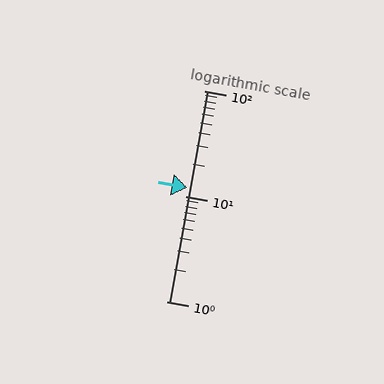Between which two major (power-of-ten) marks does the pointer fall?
The pointer is between 10 and 100.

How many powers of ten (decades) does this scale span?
The scale spans 2 decades, from 1 to 100.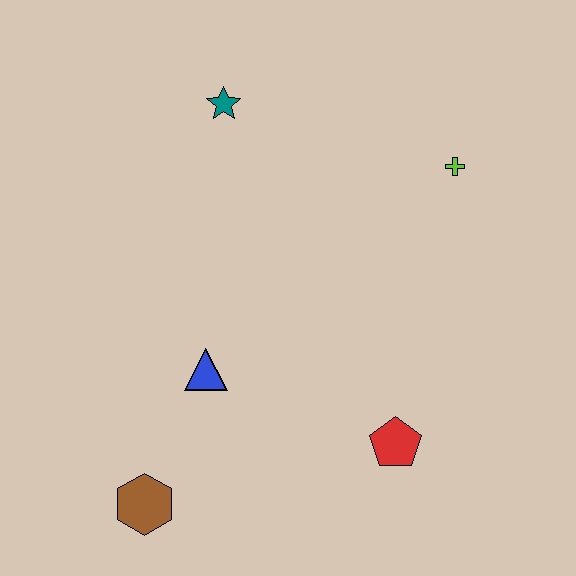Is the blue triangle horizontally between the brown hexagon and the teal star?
Yes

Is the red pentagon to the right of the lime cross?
No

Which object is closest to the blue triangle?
The brown hexagon is closest to the blue triangle.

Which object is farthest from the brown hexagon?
The lime cross is farthest from the brown hexagon.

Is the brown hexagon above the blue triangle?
No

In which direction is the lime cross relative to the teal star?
The lime cross is to the right of the teal star.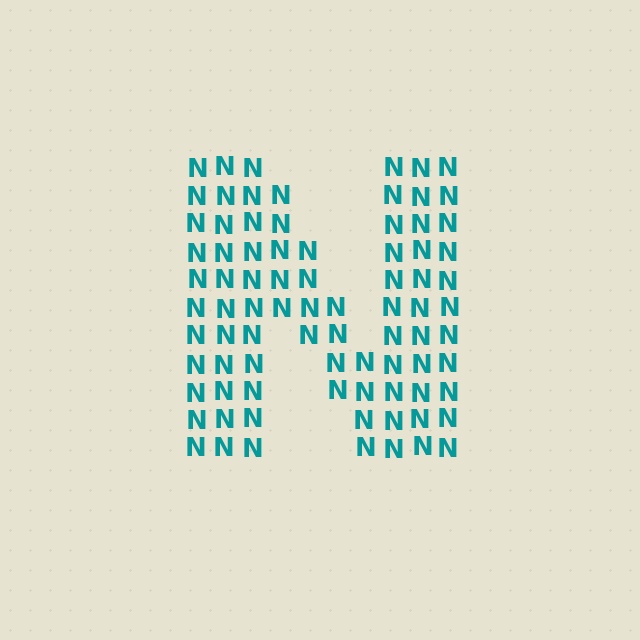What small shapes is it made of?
It is made of small letter N's.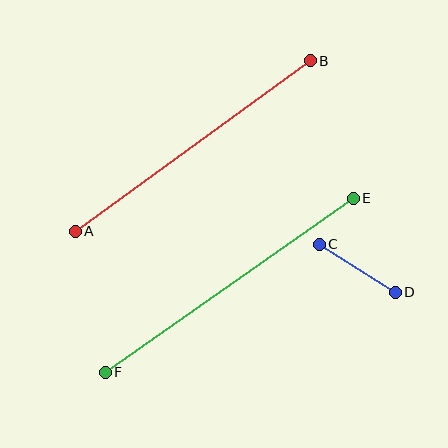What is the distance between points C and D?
The distance is approximately 90 pixels.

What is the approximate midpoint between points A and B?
The midpoint is at approximately (193, 146) pixels.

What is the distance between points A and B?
The distance is approximately 290 pixels.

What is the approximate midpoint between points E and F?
The midpoint is at approximately (229, 285) pixels.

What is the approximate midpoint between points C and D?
The midpoint is at approximately (357, 268) pixels.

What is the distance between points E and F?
The distance is approximately 303 pixels.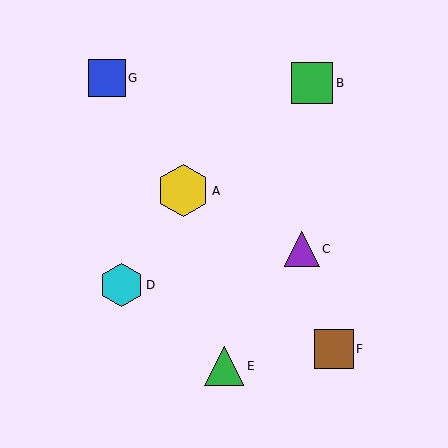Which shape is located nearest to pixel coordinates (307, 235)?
The purple triangle (labeled C) at (302, 249) is nearest to that location.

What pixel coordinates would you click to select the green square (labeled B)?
Click at (312, 83) to select the green square B.